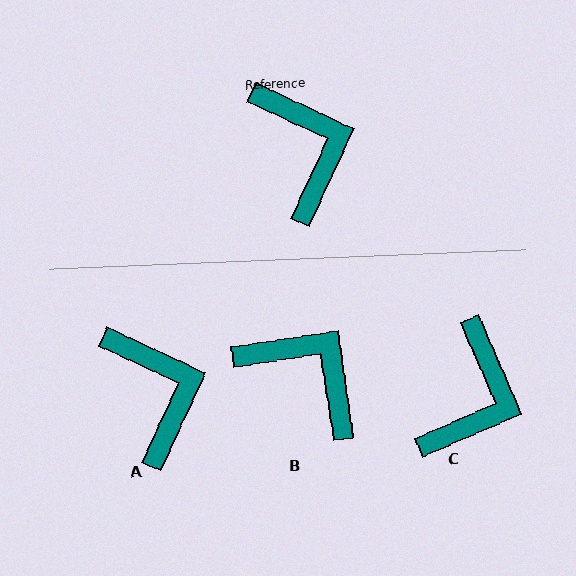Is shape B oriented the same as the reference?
No, it is off by about 33 degrees.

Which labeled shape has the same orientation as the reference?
A.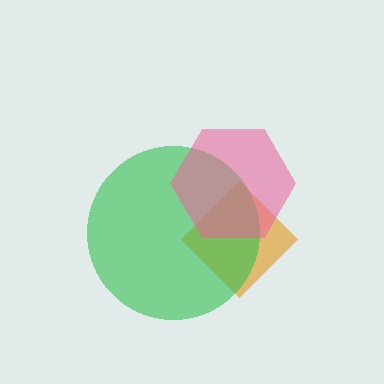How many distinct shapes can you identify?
There are 3 distinct shapes: an orange diamond, a green circle, a pink hexagon.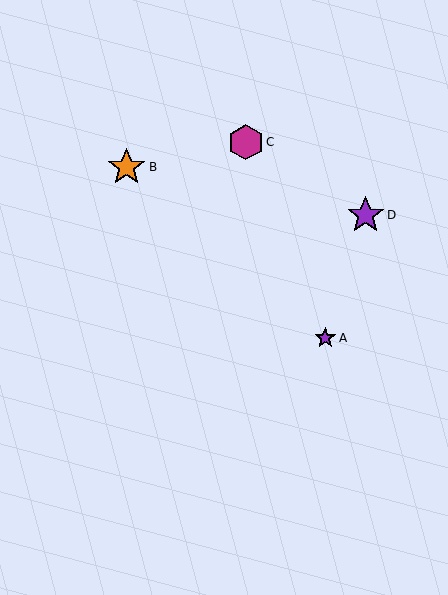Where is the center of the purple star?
The center of the purple star is at (325, 338).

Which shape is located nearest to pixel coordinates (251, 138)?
The magenta hexagon (labeled C) at (246, 142) is nearest to that location.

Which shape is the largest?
The orange star (labeled B) is the largest.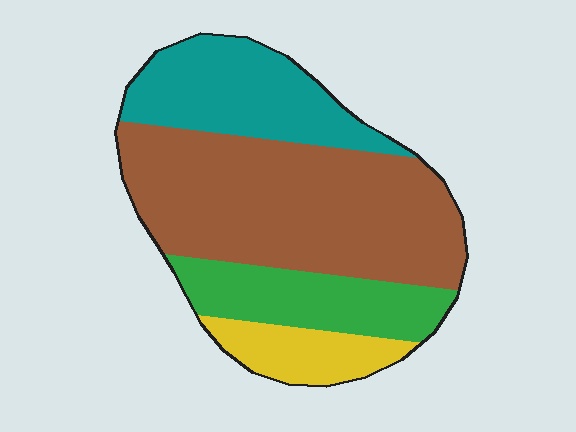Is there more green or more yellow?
Green.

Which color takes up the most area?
Brown, at roughly 50%.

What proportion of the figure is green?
Green covers around 20% of the figure.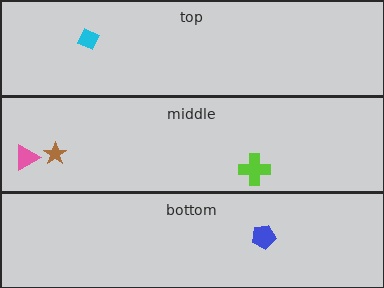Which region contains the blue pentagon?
The bottom region.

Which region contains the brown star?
The middle region.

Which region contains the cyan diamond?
The top region.